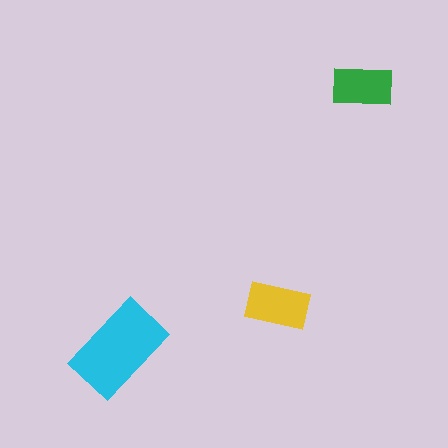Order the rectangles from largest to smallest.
the cyan one, the yellow one, the green one.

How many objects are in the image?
There are 3 objects in the image.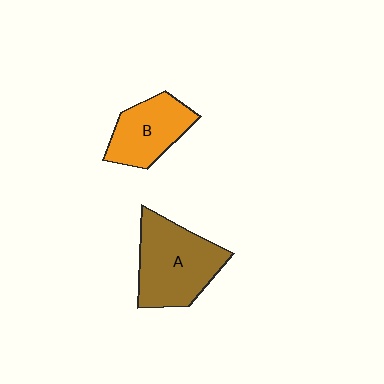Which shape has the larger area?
Shape A (brown).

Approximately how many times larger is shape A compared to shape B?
Approximately 1.4 times.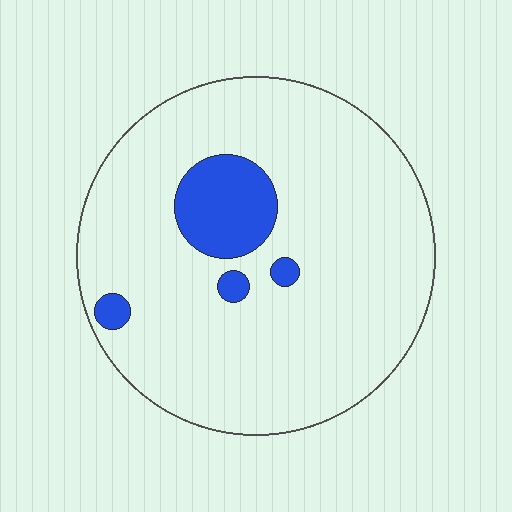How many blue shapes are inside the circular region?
4.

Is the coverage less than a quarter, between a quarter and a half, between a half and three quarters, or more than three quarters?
Less than a quarter.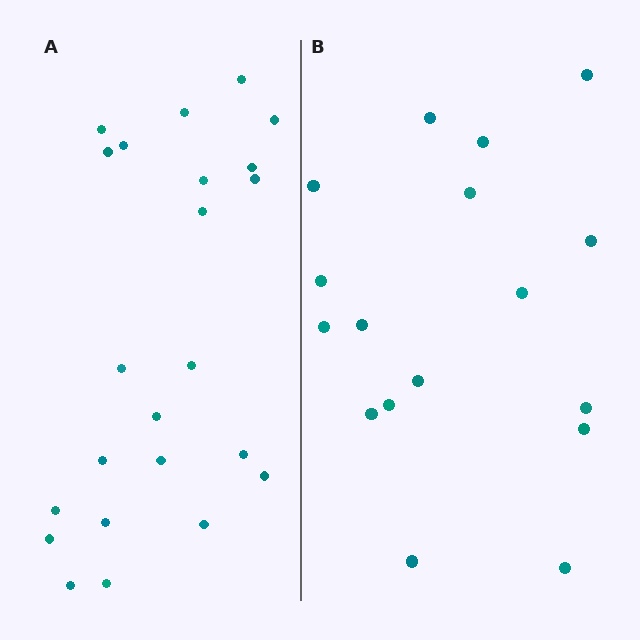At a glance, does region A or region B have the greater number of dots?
Region A (the left region) has more dots.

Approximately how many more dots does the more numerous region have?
Region A has about 6 more dots than region B.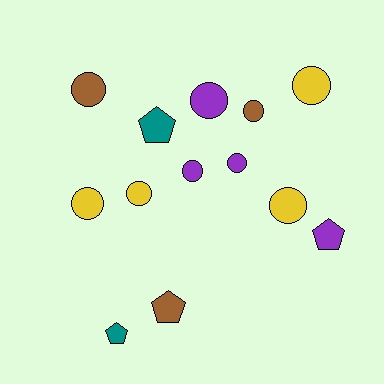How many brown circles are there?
There are 2 brown circles.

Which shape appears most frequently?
Circle, with 9 objects.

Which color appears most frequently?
Purple, with 4 objects.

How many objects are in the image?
There are 13 objects.